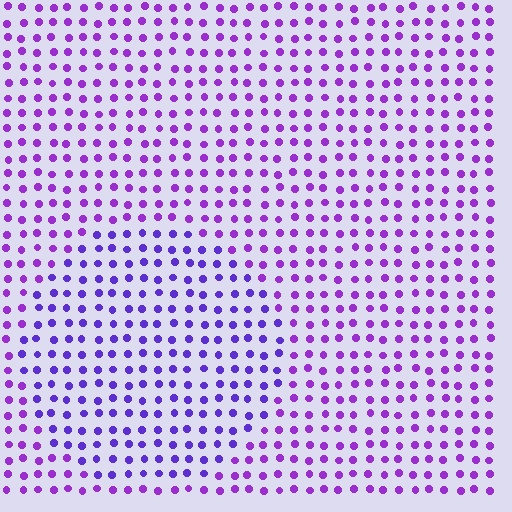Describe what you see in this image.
The image is filled with small purple elements in a uniform arrangement. A circle-shaped region is visible where the elements are tinted to a slightly different hue, forming a subtle color boundary.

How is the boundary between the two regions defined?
The boundary is defined purely by a slight shift in hue (about 24 degrees). Spacing, size, and orientation are identical on both sides.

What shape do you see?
I see a circle.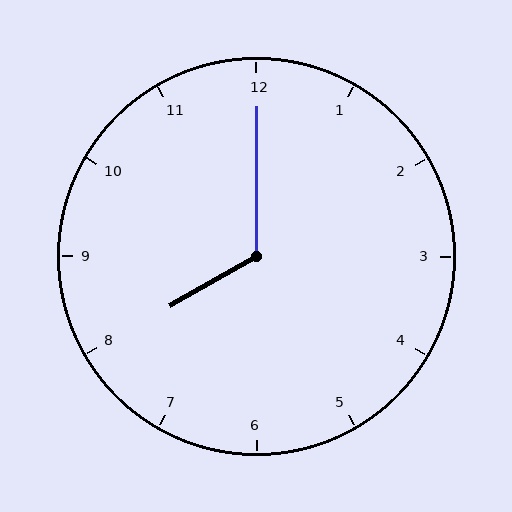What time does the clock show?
8:00.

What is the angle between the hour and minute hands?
Approximately 120 degrees.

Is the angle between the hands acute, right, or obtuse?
It is obtuse.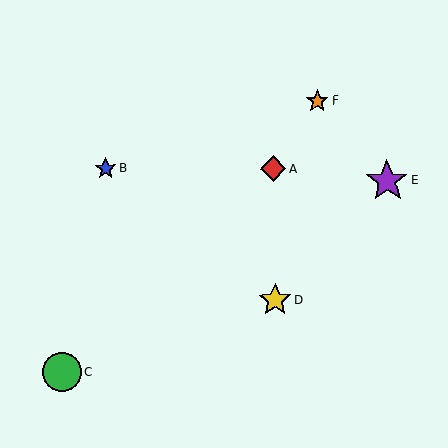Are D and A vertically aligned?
Yes, both are at x≈275.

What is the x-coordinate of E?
Object E is at x≈387.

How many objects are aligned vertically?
2 objects (A, D) are aligned vertically.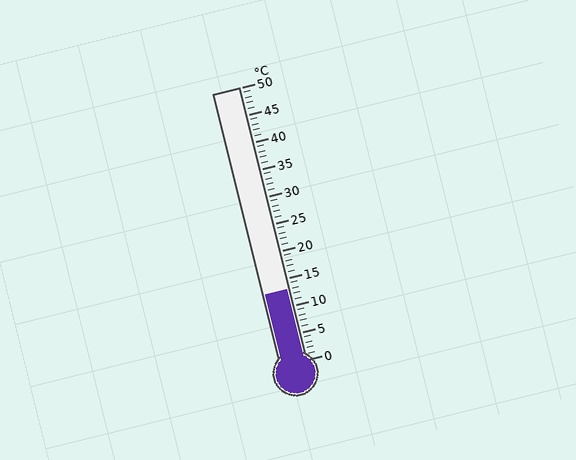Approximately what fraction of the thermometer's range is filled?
The thermometer is filled to approximately 25% of its range.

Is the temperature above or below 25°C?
The temperature is below 25°C.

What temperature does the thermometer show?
The thermometer shows approximately 13°C.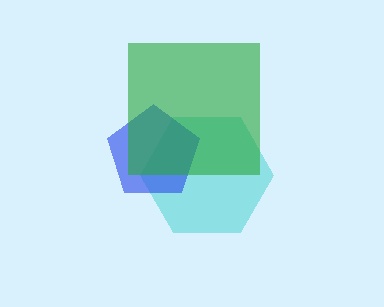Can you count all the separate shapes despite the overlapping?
Yes, there are 3 separate shapes.